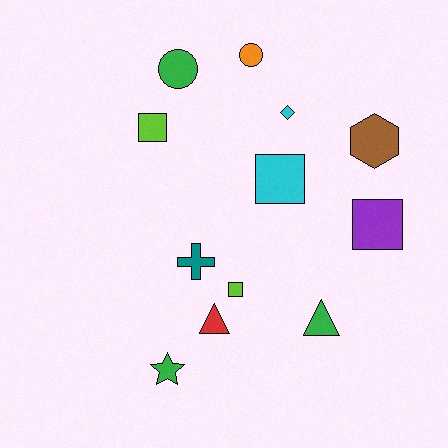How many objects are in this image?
There are 12 objects.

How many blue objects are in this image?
There are no blue objects.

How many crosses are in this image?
There is 1 cross.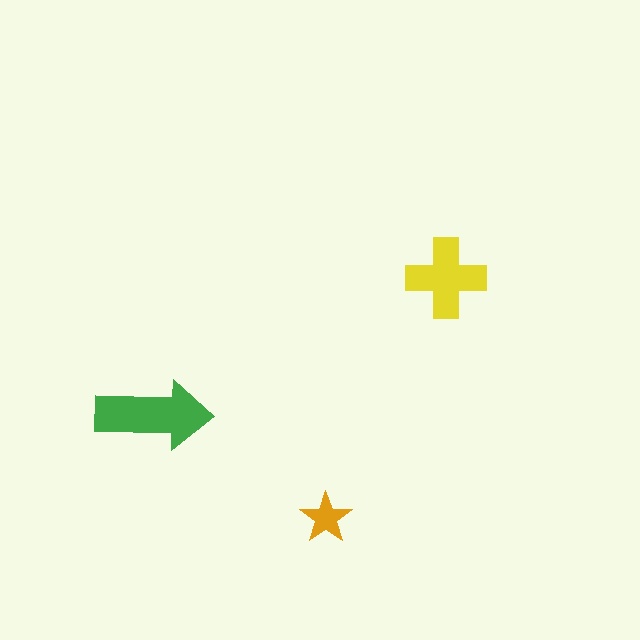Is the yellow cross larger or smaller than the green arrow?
Smaller.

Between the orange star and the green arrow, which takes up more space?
The green arrow.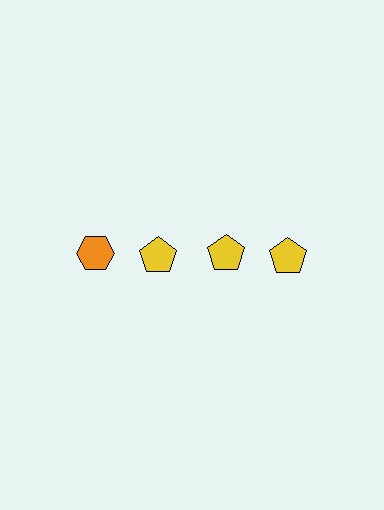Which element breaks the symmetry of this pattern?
The orange hexagon in the top row, leftmost column breaks the symmetry. All other shapes are yellow pentagons.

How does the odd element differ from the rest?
It differs in both color (orange instead of yellow) and shape (hexagon instead of pentagon).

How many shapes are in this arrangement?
There are 4 shapes arranged in a grid pattern.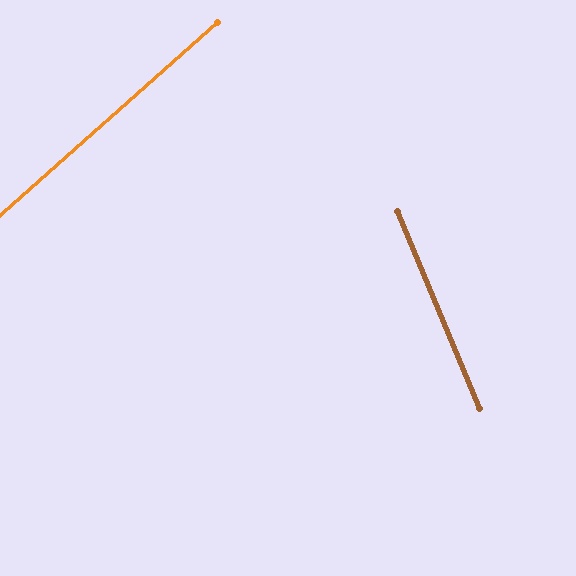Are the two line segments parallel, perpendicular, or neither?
Neither parallel nor perpendicular — they differ by about 71°.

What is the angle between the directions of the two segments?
Approximately 71 degrees.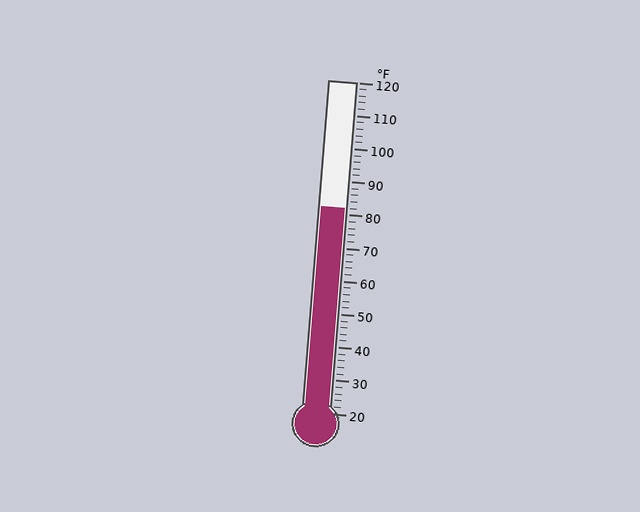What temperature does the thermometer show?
The thermometer shows approximately 82°F.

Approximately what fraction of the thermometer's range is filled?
The thermometer is filled to approximately 60% of its range.